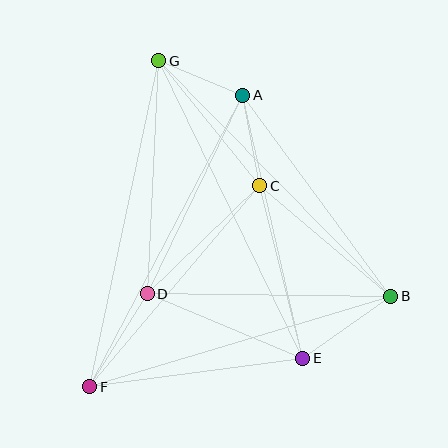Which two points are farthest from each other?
Points F and G are farthest from each other.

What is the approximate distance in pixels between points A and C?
The distance between A and C is approximately 92 pixels.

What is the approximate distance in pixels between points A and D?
The distance between A and D is approximately 220 pixels.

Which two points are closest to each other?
Points A and G are closest to each other.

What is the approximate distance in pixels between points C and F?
The distance between C and F is approximately 263 pixels.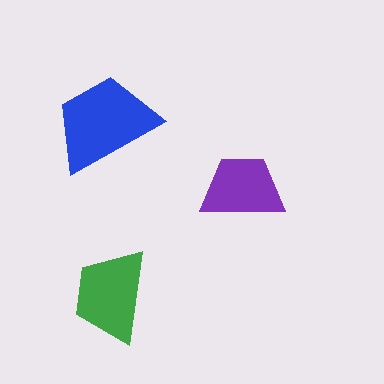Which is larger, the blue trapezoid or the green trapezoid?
The blue one.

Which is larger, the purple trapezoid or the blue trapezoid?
The blue one.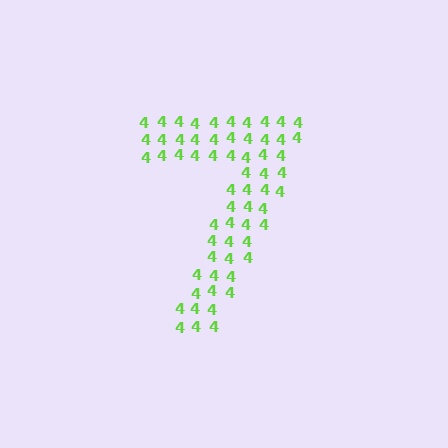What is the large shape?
The large shape is the digit 7.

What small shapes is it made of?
It is made of small digit 4's.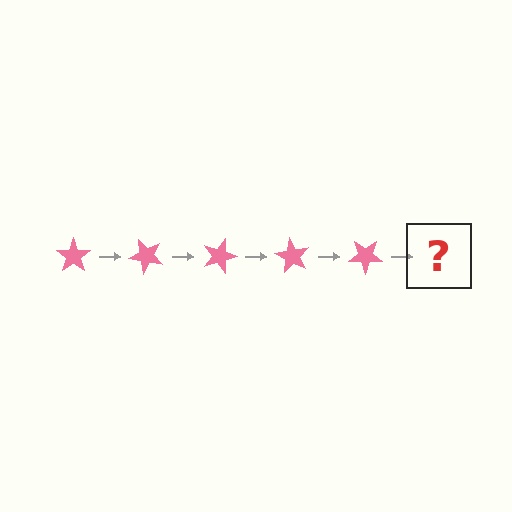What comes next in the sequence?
The next element should be a pink star rotated 225 degrees.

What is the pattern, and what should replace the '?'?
The pattern is that the star rotates 45 degrees each step. The '?' should be a pink star rotated 225 degrees.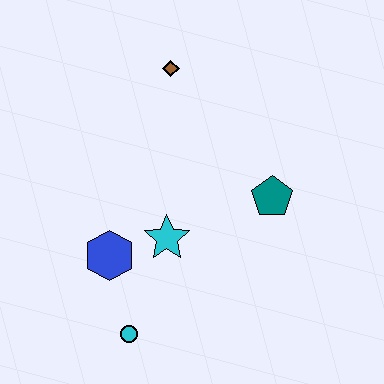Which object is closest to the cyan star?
The blue hexagon is closest to the cyan star.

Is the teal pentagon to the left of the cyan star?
No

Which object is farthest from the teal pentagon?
The cyan circle is farthest from the teal pentagon.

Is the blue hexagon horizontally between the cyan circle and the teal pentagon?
No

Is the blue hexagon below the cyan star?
Yes